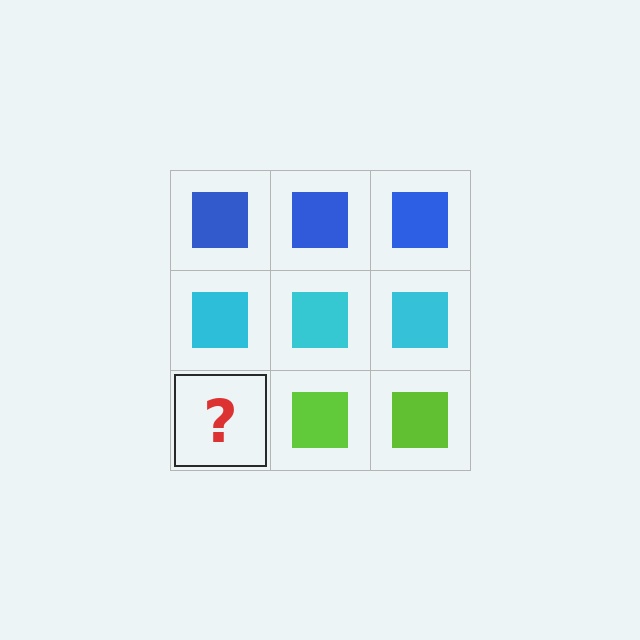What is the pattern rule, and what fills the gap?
The rule is that each row has a consistent color. The gap should be filled with a lime square.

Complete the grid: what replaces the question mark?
The question mark should be replaced with a lime square.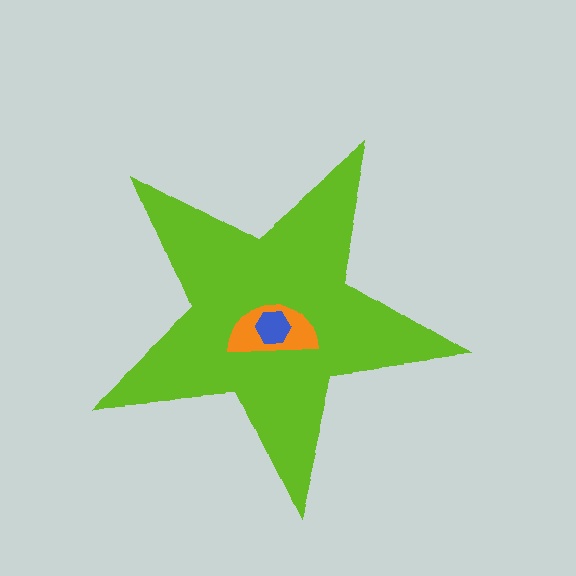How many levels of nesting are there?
3.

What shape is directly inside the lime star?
The orange semicircle.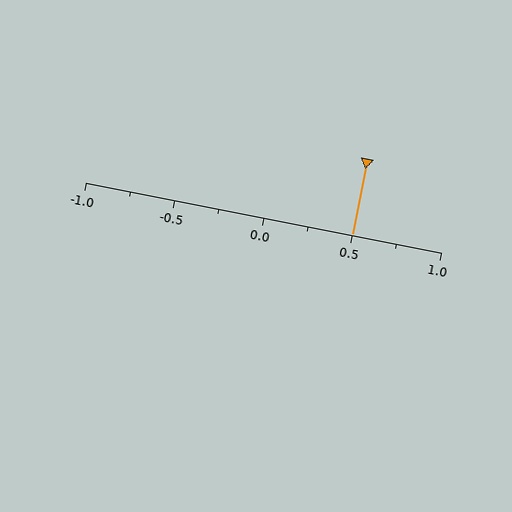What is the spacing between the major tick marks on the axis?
The major ticks are spaced 0.5 apart.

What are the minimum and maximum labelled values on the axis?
The axis runs from -1.0 to 1.0.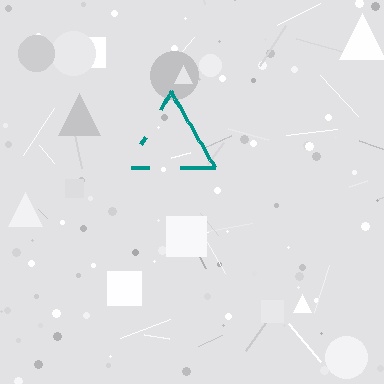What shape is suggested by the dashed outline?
The dashed outline suggests a triangle.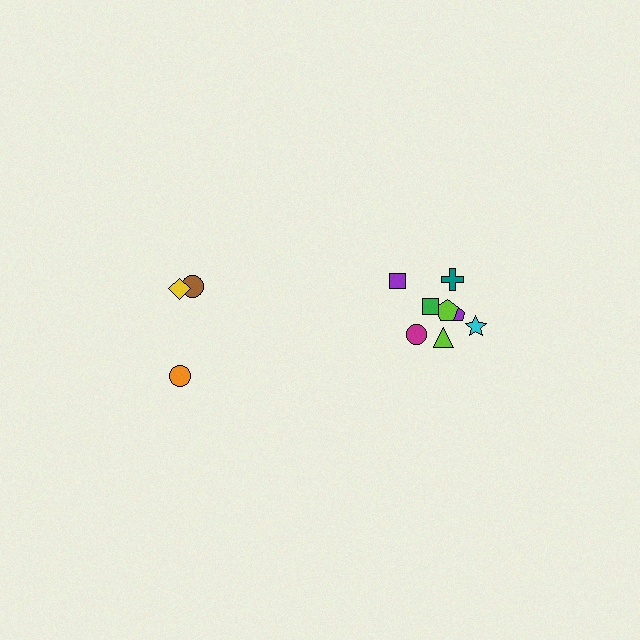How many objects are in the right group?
There are 8 objects.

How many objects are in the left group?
There are 3 objects.